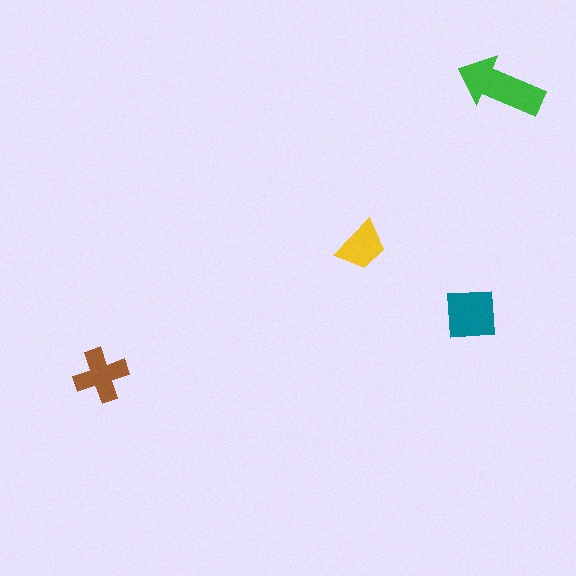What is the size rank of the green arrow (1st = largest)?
1st.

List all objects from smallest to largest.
The yellow trapezoid, the brown cross, the teal square, the green arrow.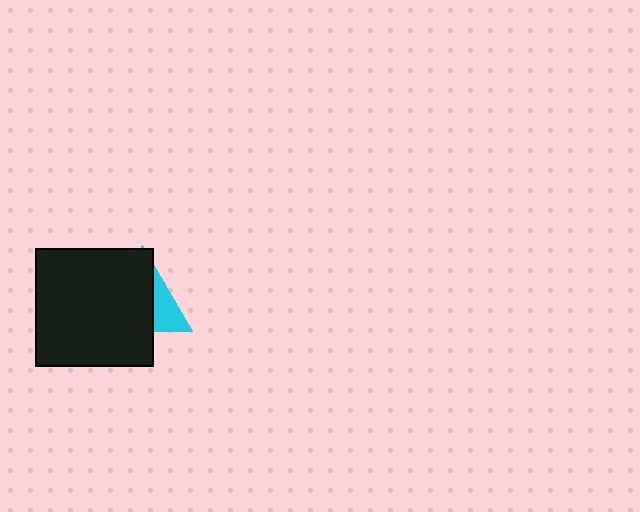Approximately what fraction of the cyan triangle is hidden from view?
Roughly 69% of the cyan triangle is hidden behind the black square.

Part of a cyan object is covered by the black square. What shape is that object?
It is a triangle.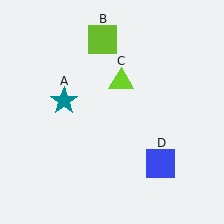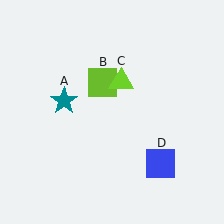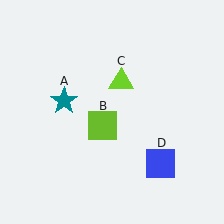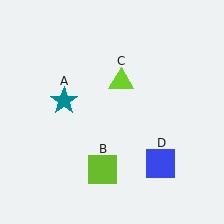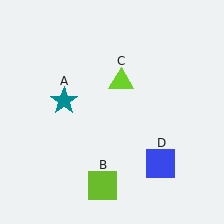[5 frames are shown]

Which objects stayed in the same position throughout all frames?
Teal star (object A) and lime triangle (object C) and blue square (object D) remained stationary.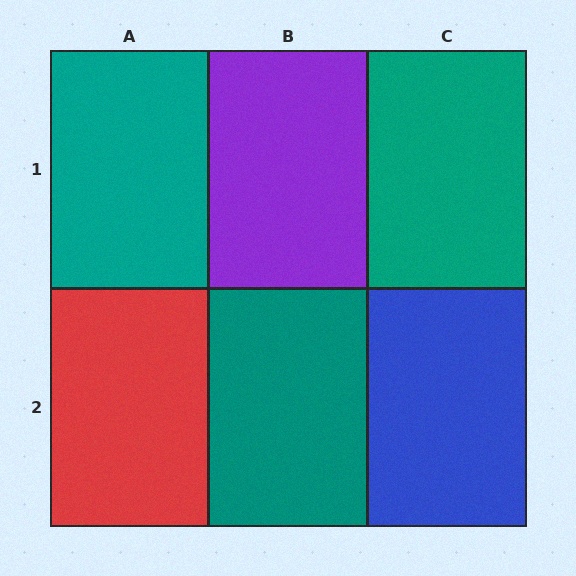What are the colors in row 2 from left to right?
Red, teal, blue.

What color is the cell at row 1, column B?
Purple.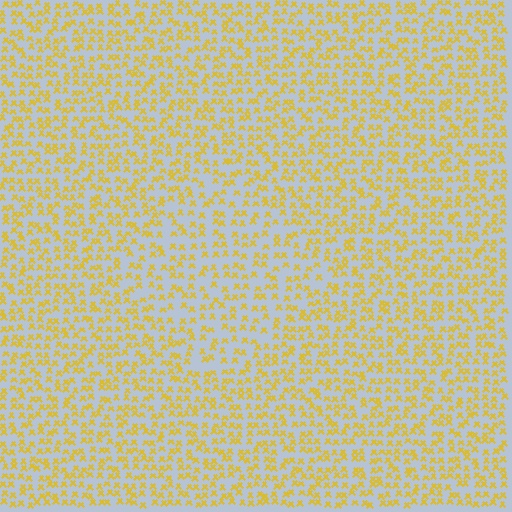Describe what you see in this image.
The image contains small yellow elements arranged at two different densities. A diamond-shaped region is visible where the elements are less densely packed than the surrounding area.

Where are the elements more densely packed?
The elements are more densely packed outside the diamond boundary.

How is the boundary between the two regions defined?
The boundary is defined by a change in element density (approximately 1.4x ratio). All elements are the same color, size, and shape.